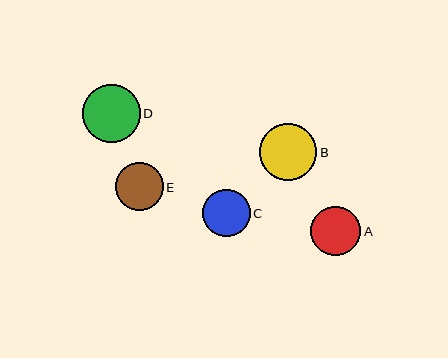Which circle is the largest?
Circle D is the largest with a size of approximately 58 pixels.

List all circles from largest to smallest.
From largest to smallest: D, B, A, E, C.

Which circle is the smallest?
Circle C is the smallest with a size of approximately 47 pixels.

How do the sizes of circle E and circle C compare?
Circle E and circle C are approximately the same size.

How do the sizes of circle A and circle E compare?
Circle A and circle E are approximately the same size.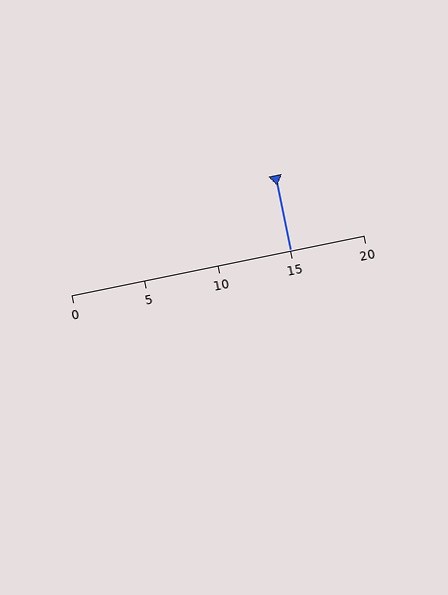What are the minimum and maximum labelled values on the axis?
The axis runs from 0 to 20.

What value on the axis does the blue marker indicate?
The marker indicates approximately 15.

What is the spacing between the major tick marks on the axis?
The major ticks are spaced 5 apart.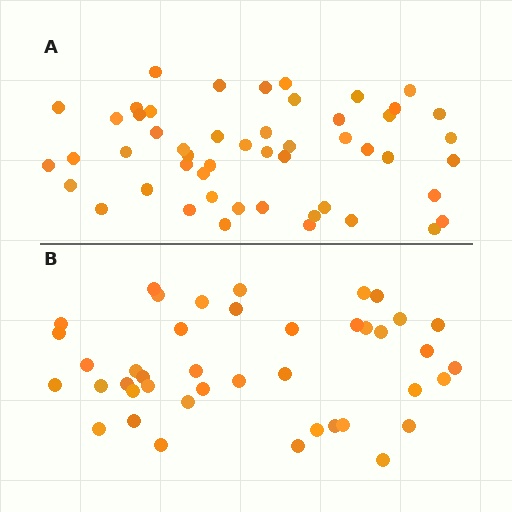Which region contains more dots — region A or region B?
Region A (the top region) has more dots.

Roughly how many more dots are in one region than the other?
Region A has roughly 8 or so more dots than region B.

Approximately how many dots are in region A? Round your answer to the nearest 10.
About 50 dots. (The exact count is 51, which rounds to 50.)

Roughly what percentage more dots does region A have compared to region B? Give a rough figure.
About 20% more.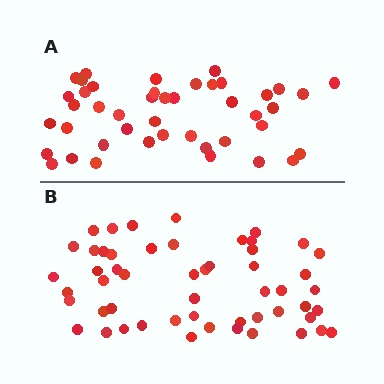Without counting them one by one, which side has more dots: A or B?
Region B (the bottom region) has more dots.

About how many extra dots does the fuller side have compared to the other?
Region B has roughly 8 or so more dots than region A.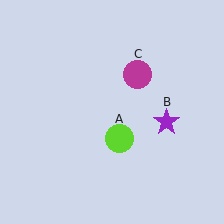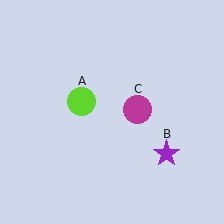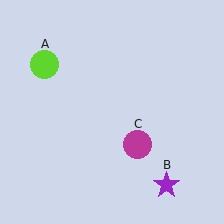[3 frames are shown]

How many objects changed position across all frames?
3 objects changed position: lime circle (object A), purple star (object B), magenta circle (object C).